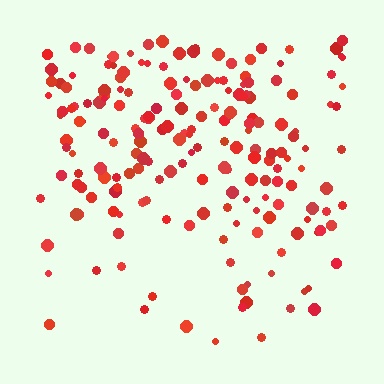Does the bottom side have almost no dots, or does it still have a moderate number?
Still a moderate number, just noticeably fewer than the top.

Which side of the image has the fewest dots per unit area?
The bottom.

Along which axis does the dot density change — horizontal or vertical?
Vertical.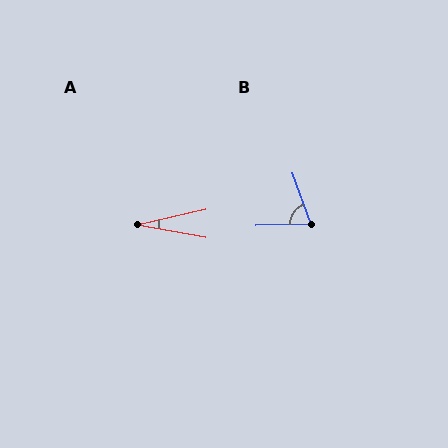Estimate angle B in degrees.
Approximately 71 degrees.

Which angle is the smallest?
A, at approximately 23 degrees.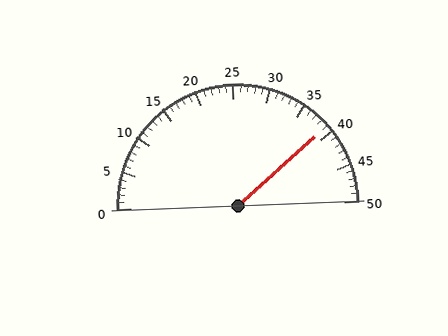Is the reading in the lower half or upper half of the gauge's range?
The reading is in the upper half of the range (0 to 50).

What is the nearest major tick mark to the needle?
The nearest major tick mark is 40.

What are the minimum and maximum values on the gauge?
The gauge ranges from 0 to 50.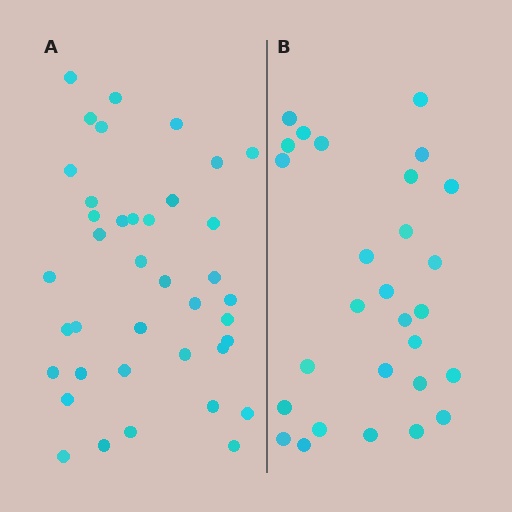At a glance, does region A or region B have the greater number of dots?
Region A (the left region) has more dots.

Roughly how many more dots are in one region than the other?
Region A has roughly 12 or so more dots than region B.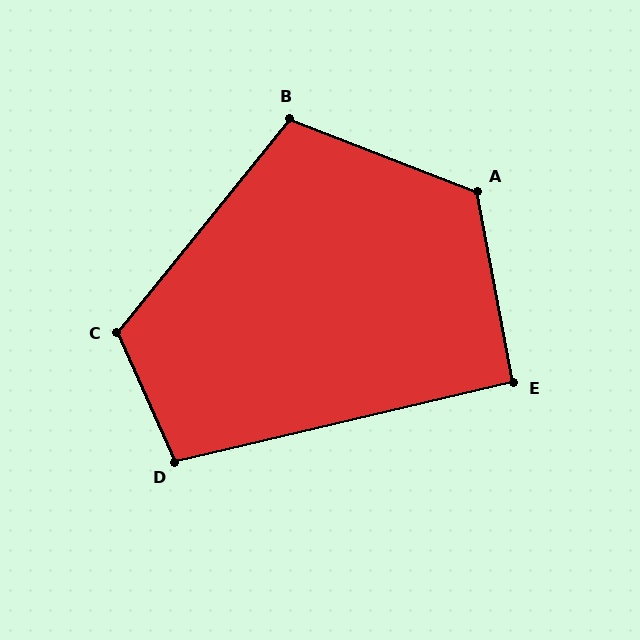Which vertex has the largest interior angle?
A, at approximately 122 degrees.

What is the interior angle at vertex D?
Approximately 101 degrees (obtuse).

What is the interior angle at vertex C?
Approximately 117 degrees (obtuse).